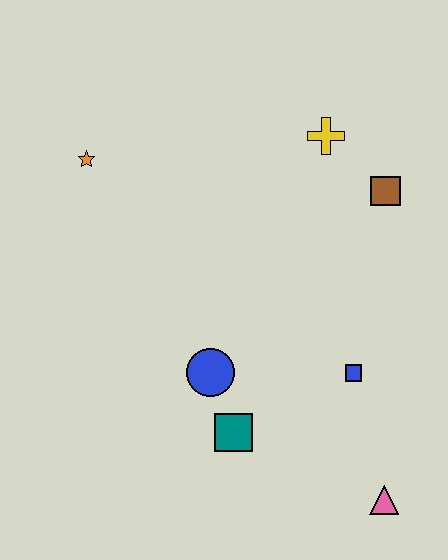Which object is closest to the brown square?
The yellow cross is closest to the brown square.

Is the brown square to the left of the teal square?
No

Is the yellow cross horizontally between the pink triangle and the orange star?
Yes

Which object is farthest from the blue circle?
The yellow cross is farthest from the blue circle.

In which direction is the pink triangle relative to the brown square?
The pink triangle is below the brown square.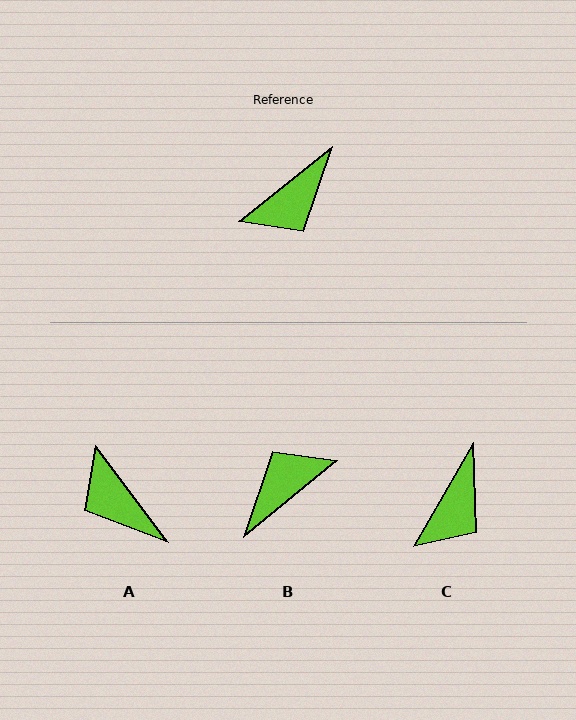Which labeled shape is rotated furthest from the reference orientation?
B, about 179 degrees away.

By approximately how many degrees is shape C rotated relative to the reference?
Approximately 21 degrees counter-clockwise.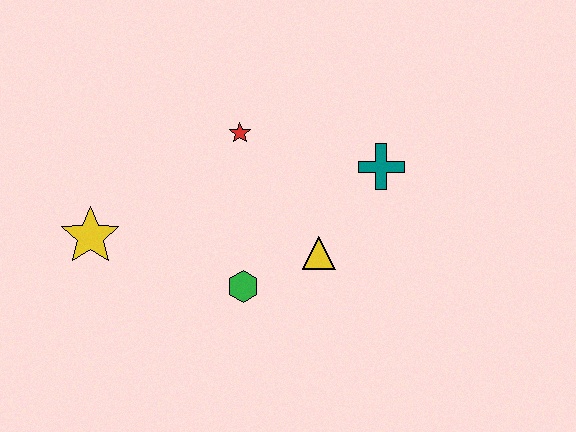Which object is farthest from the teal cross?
The yellow star is farthest from the teal cross.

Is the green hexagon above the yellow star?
No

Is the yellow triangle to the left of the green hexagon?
No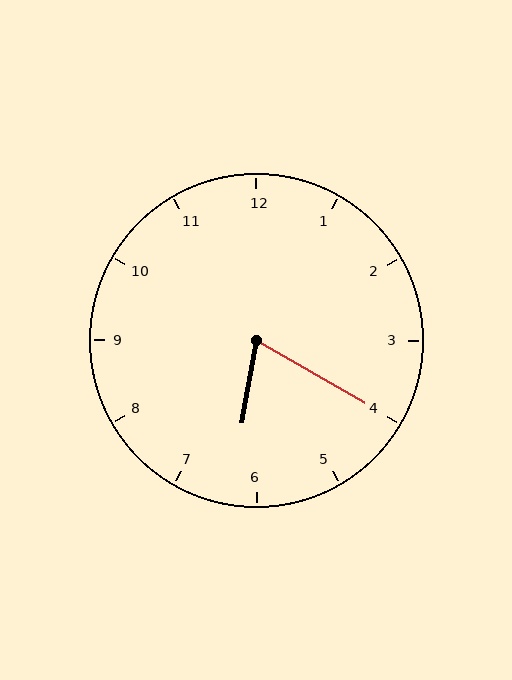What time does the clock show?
6:20.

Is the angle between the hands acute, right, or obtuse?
It is acute.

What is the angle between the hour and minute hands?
Approximately 70 degrees.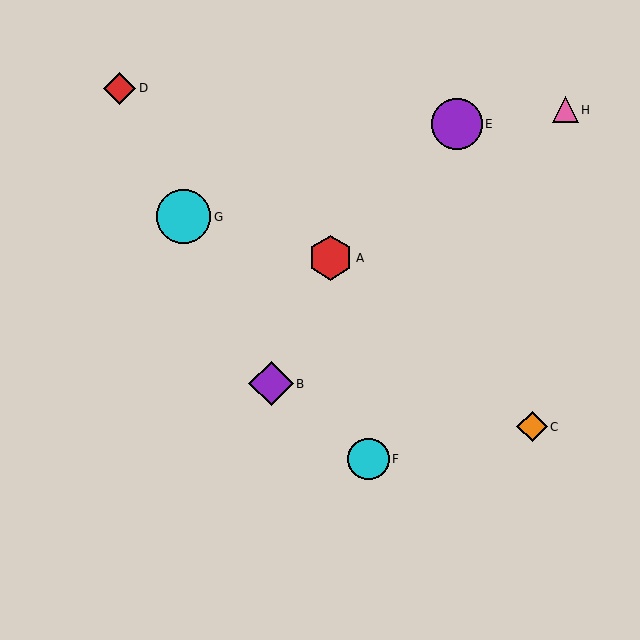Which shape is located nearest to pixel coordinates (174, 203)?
The cyan circle (labeled G) at (184, 217) is nearest to that location.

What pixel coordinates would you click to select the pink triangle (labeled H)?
Click at (566, 110) to select the pink triangle H.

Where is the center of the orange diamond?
The center of the orange diamond is at (532, 427).